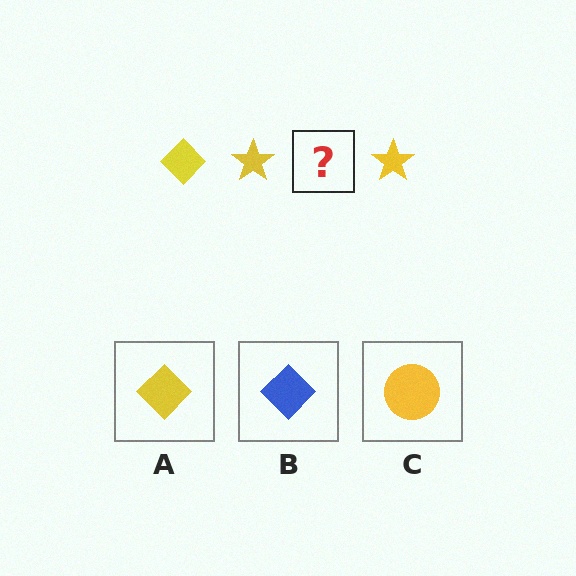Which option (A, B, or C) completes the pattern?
A.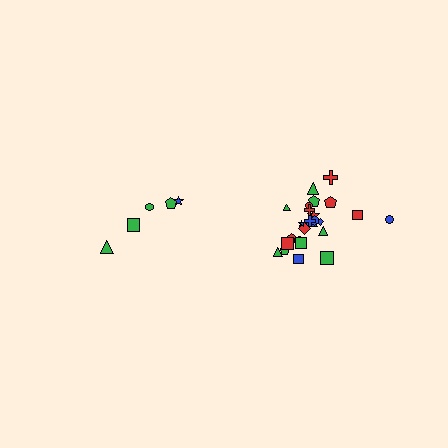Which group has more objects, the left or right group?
The right group.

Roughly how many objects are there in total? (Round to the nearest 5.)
Roughly 30 objects in total.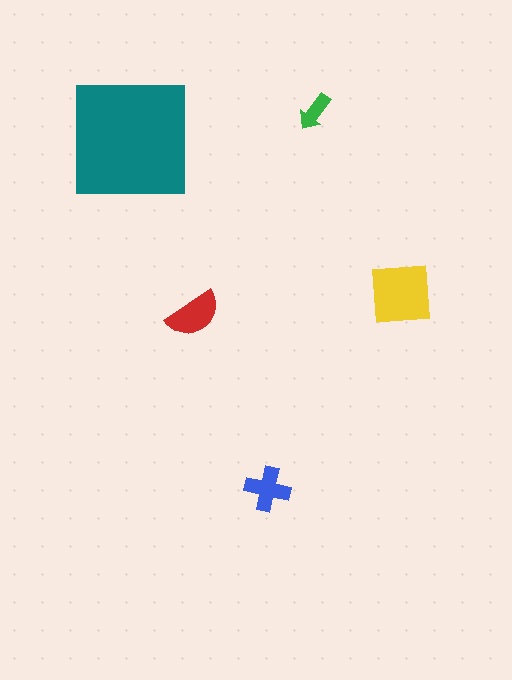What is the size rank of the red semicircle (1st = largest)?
3rd.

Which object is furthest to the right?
The yellow square is rightmost.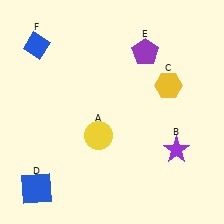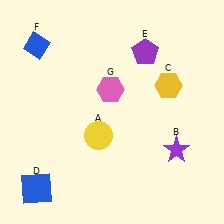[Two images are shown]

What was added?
A pink hexagon (G) was added in Image 2.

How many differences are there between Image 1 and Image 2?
There is 1 difference between the two images.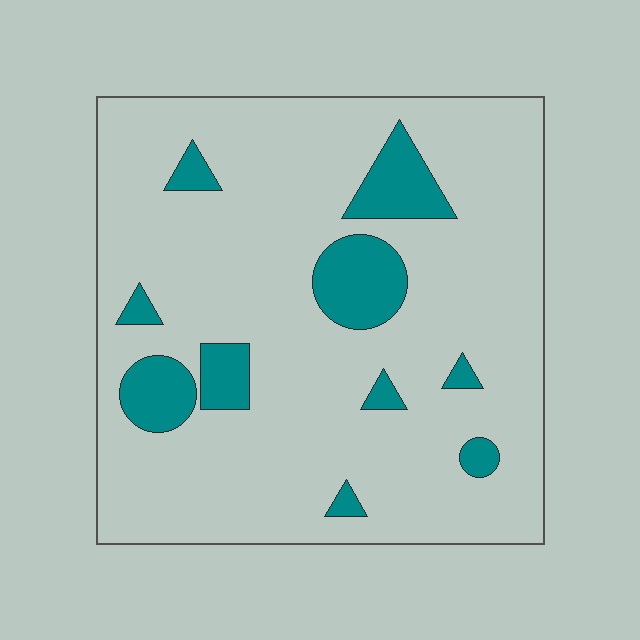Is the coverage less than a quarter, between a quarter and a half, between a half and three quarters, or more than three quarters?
Less than a quarter.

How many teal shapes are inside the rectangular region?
10.